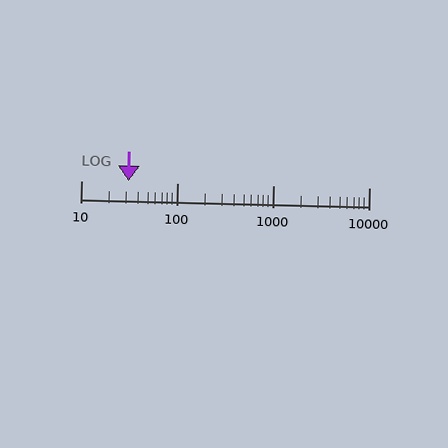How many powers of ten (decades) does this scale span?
The scale spans 3 decades, from 10 to 10000.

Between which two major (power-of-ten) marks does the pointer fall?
The pointer is between 10 and 100.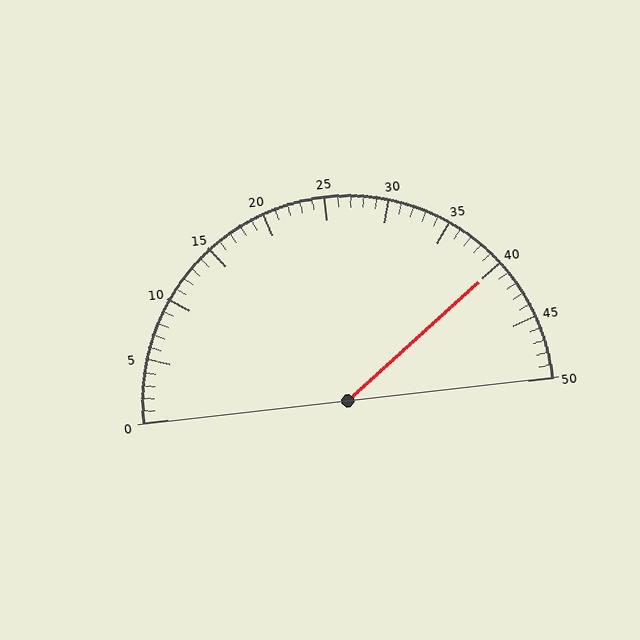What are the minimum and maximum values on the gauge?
The gauge ranges from 0 to 50.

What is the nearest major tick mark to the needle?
The nearest major tick mark is 40.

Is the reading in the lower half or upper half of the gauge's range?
The reading is in the upper half of the range (0 to 50).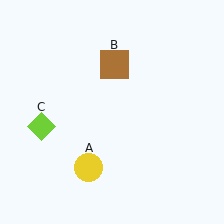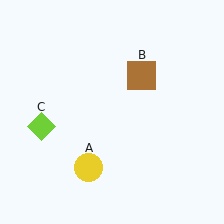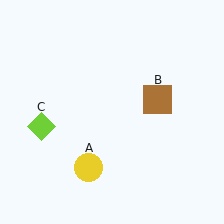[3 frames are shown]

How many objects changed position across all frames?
1 object changed position: brown square (object B).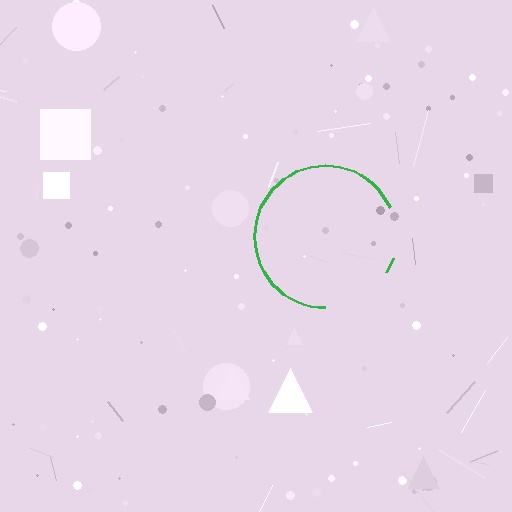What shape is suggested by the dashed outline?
The dashed outline suggests a circle.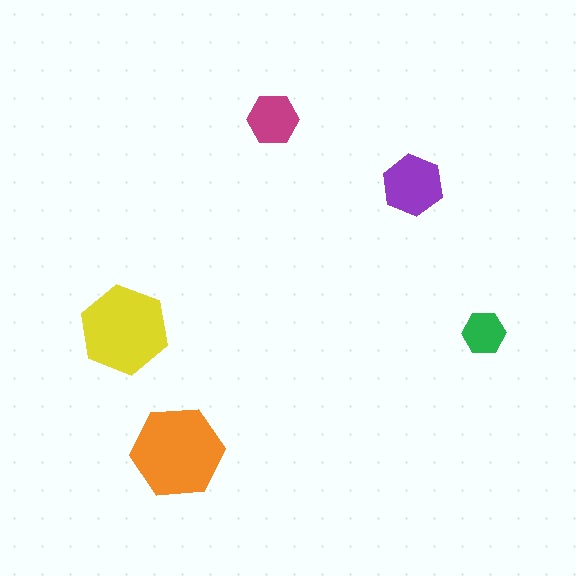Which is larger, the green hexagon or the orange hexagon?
The orange one.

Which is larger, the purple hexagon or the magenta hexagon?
The purple one.